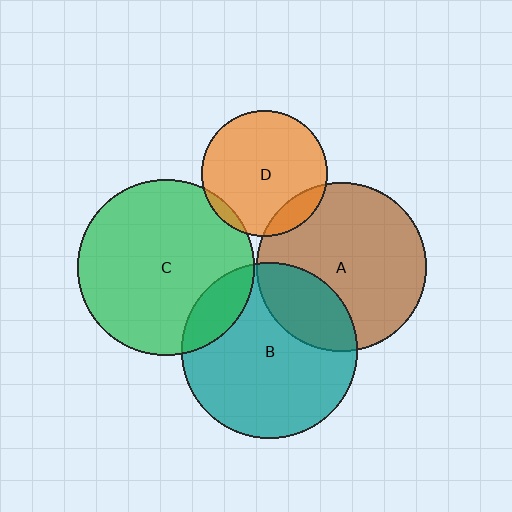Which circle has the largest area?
Circle C (green).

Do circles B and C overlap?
Yes.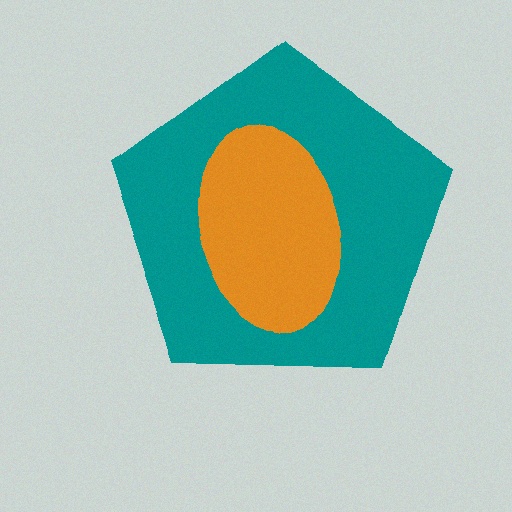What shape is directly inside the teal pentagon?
The orange ellipse.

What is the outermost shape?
The teal pentagon.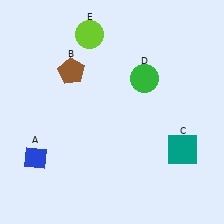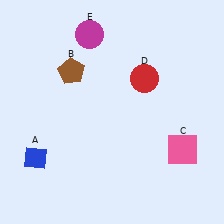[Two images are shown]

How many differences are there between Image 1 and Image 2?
There are 3 differences between the two images.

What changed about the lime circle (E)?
In Image 1, E is lime. In Image 2, it changed to magenta.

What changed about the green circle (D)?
In Image 1, D is green. In Image 2, it changed to red.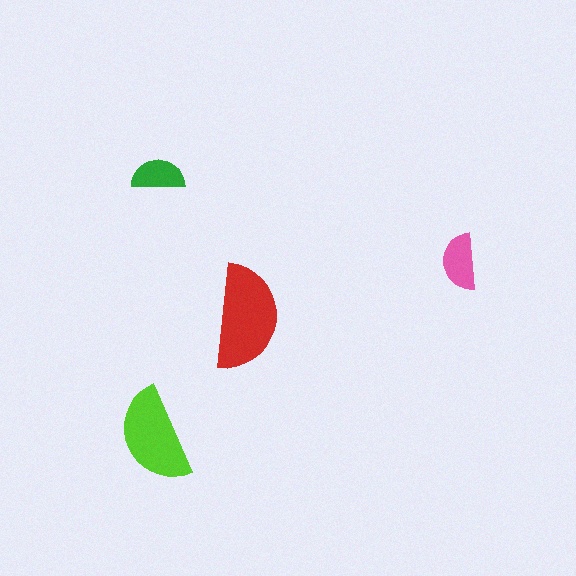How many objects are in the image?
There are 4 objects in the image.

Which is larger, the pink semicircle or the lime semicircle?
The lime one.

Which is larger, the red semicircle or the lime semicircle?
The red one.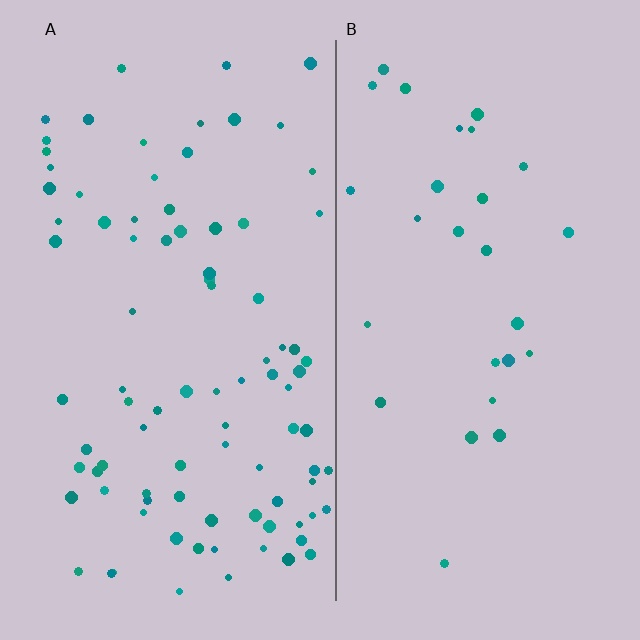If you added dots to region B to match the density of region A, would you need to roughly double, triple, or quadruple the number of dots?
Approximately triple.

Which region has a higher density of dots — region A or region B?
A (the left).